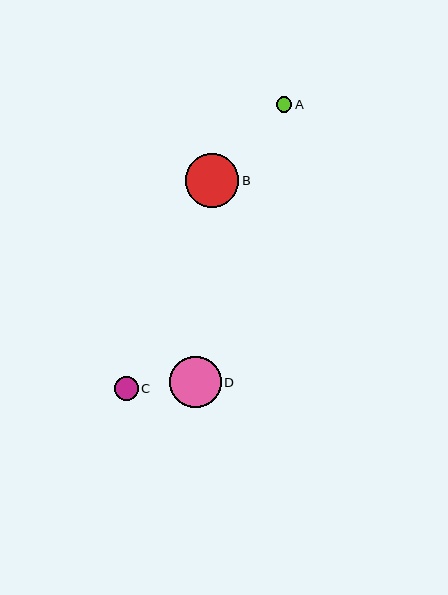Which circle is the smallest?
Circle A is the smallest with a size of approximately 16 pixels.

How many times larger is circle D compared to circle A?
Circle D is approximately 3.3 times the size of circle A.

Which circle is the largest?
Circle B is the largest with a size of approximately 53 pixels.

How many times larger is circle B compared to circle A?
Circle B is approximately 3.4 times the size of circle A.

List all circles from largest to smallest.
From largest to smallest: B, D, C, A.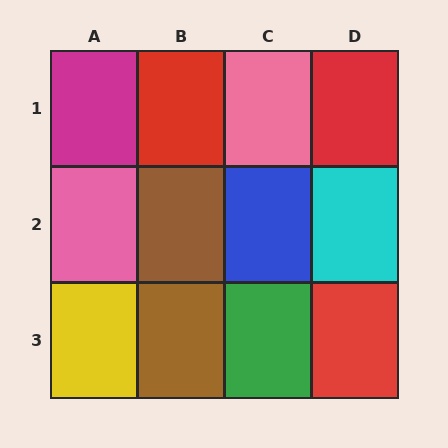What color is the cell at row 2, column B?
Brown.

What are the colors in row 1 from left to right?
Magenta, red, pink, red.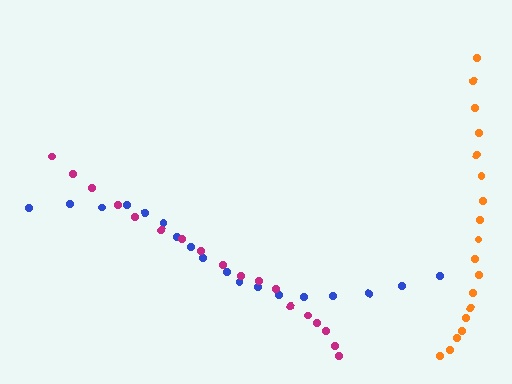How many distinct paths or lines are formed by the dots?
There are 3 distinct paths.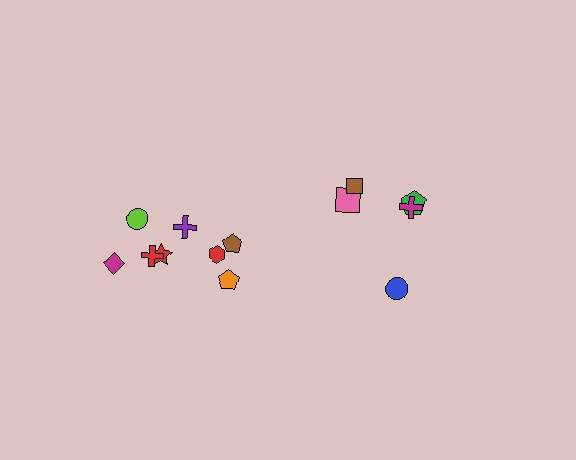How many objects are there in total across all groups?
There are 13 objects.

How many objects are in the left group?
There are 8 objects.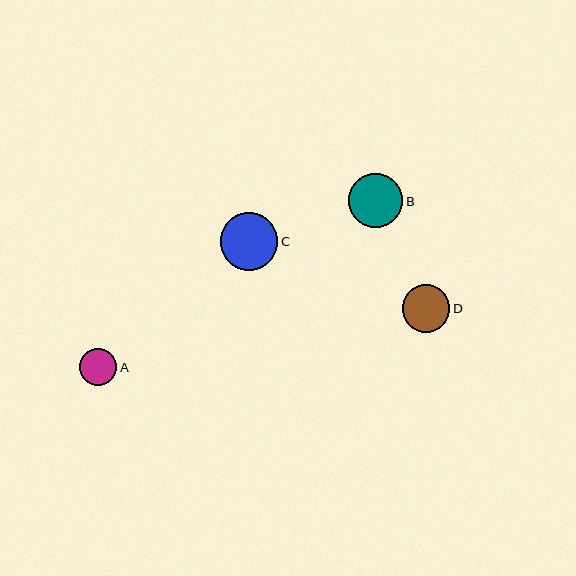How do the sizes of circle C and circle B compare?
Circle C and circle B are approximately the same size.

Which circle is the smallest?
Circle A is the smallest with a size of approximately 37 pixels.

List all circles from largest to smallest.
From largest to smallest: C, B, D, A.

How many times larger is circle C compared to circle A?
Circle C is approximately 1.6 times the size of circle A.